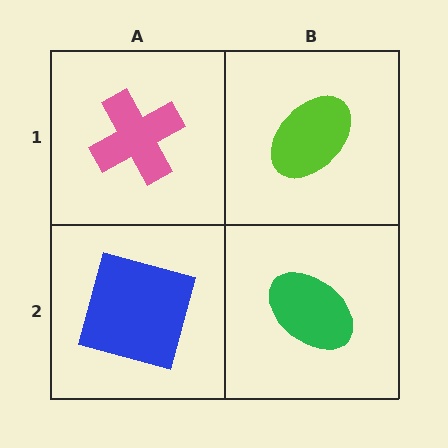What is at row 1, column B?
A lime ellipse.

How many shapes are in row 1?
2 shapes.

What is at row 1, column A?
A pink cross.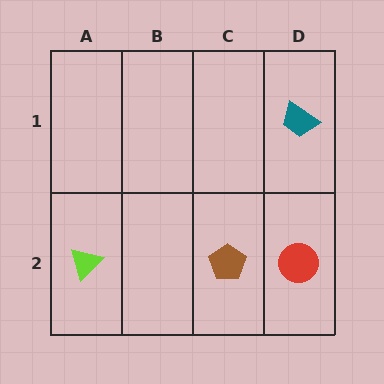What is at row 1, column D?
A teal trapezoid.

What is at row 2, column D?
A red circle.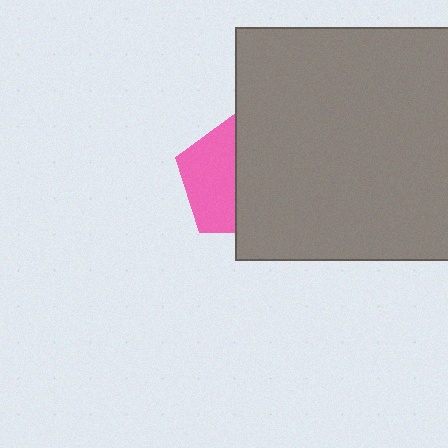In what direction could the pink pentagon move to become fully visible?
The pink pentagon could move left. That would shift it out from behind the gray square entirely.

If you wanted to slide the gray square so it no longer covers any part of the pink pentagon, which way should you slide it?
Slide it right — that is the most direct way to separate the two shapes.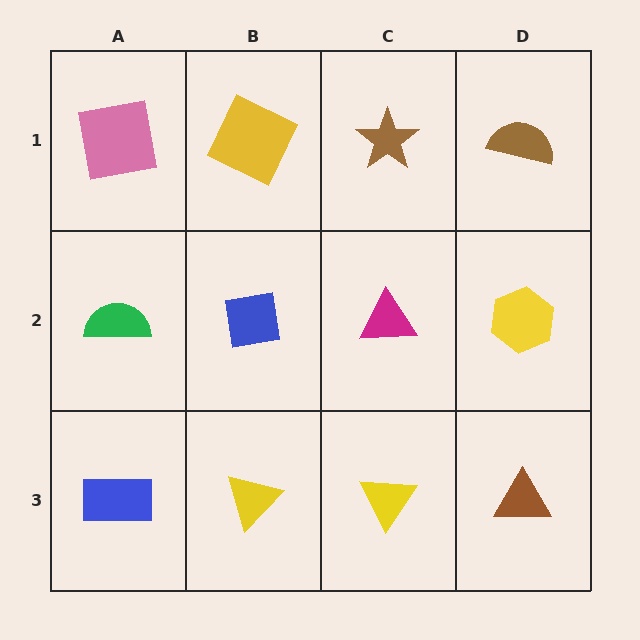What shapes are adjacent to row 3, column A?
A green semicircle (row 2, column A), a yellow triangle (row 3, column B).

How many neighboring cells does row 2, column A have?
3.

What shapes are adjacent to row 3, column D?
A yellow hexagon (row 2, column D), a yellow triangle (row 3, column C).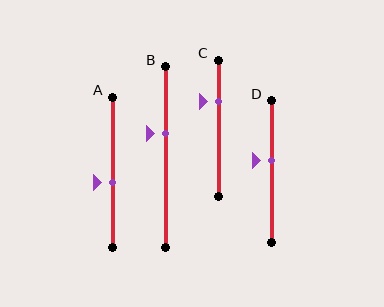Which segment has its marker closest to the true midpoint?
Segment A has its marker closest to the true midpoint.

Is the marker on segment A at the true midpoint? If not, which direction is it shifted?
No, the marker on segment A is shifted downward by about 7% of the segment length.